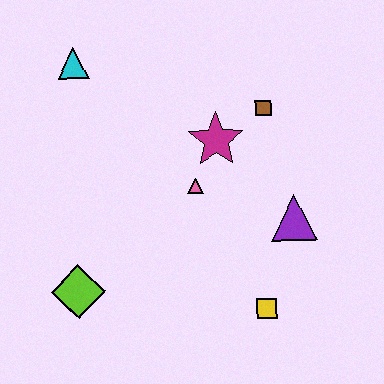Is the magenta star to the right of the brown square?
No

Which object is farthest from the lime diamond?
The brown square is farthest from the lime diamond.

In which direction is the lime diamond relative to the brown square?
The lime diamond is to the left of the brown square.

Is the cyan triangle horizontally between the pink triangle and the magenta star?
No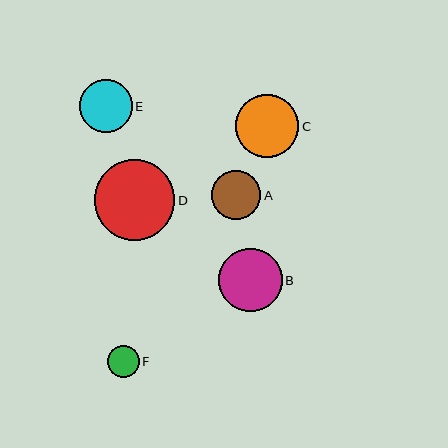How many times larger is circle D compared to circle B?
Circle D is approximately 1.3 times the size of circle B.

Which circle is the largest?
Circle D is the largest with a size of approximately 81 pixels.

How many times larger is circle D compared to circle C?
Circle D is approximately 1.3 times the size of circle C.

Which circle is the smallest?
Circle F is the smallest with a size of approximately 32 pixels.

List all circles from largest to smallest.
From largest to smallest: D, C, B, E, A, F.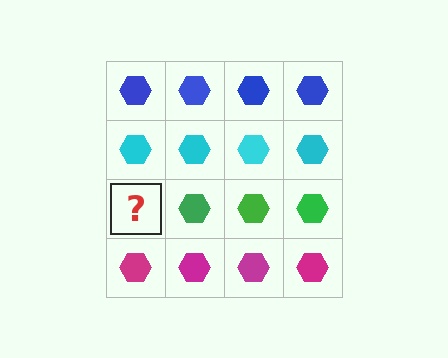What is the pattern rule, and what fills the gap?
The rule is that each row has a consistent color. The gap should be filled with a green hexagon.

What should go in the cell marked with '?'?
The missing cell should contain a green hexagon.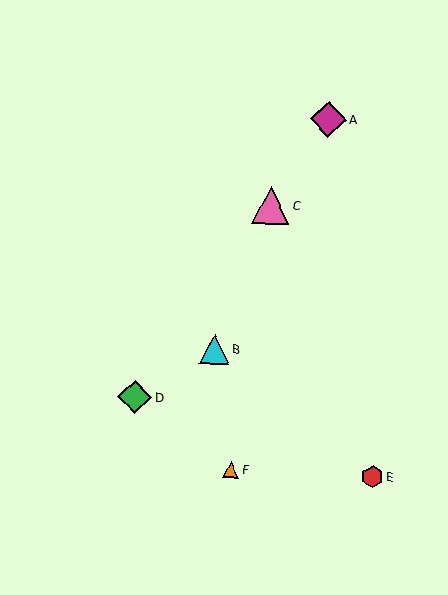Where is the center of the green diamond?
The center of the green diamond is at (135, 397).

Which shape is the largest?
The pink triangle (labeled C) is the largest.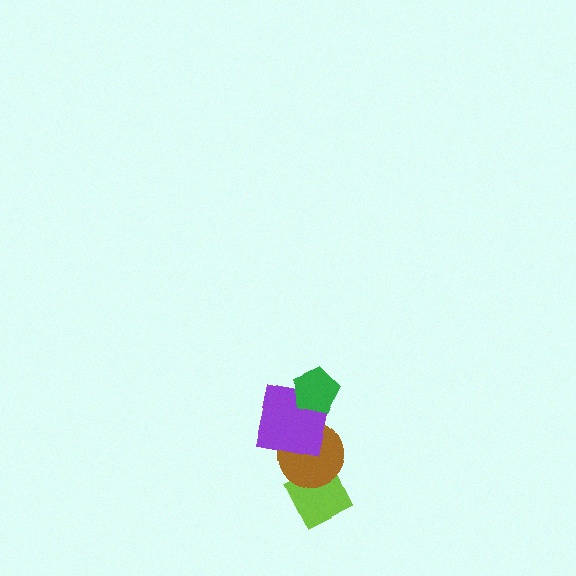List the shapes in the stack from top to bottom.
From top to bottom: the green pentagon, the purple square, the brown circle, the lime diamond.